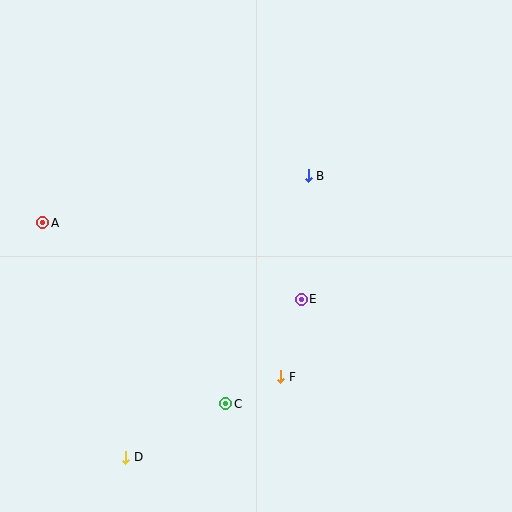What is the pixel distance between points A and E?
The distance between A and E is 270 pixels.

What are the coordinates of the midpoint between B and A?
The midpoint between B and A is at (176, 199).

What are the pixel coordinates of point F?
Point F is at (281, 377).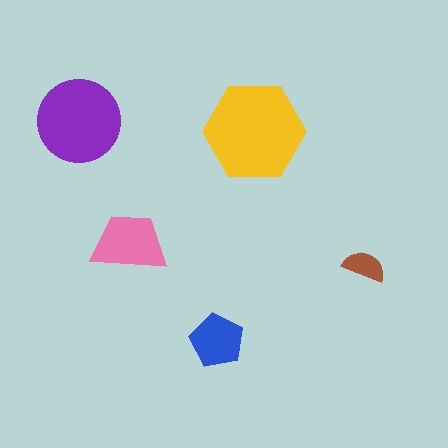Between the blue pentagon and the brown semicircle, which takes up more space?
The blue pentagon.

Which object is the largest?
The yellow hexagon.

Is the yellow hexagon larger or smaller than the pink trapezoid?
Larger.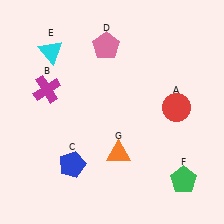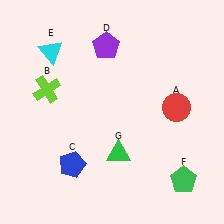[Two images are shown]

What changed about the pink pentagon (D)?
In Image 1, D is pink. In Image 2, it changed to purple.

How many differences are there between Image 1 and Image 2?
There are 3 differences between the two images.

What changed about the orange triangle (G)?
In Image 1, G is orange. In Image 2, it changed to green.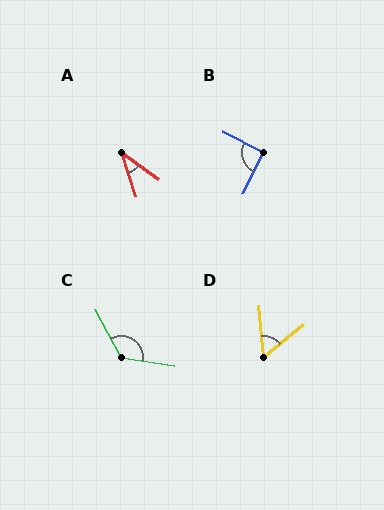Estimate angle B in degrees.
Approximately 91 degrees.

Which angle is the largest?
C, at approximately 127 degrees.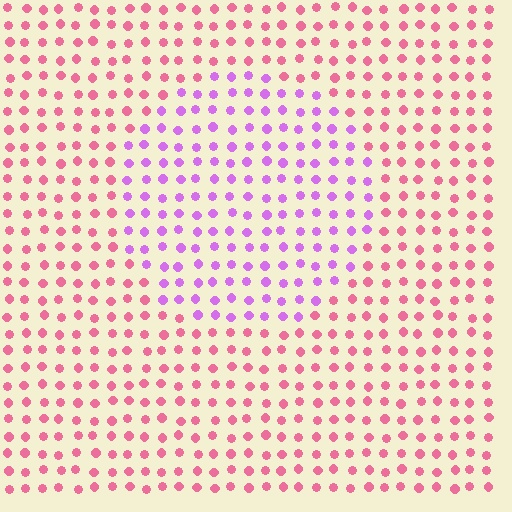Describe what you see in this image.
The image is filled with small pink elements in a uniform arrangement. A circle-shaped region is visible where the elements are tinted to a slightly different hue, forming a subtle color boundary.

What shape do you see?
I see a circle.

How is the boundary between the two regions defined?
The boundary is defined purely by a slight shift in hue (about 49 degrees). Spacing, size, and orientation are identical on both sides.